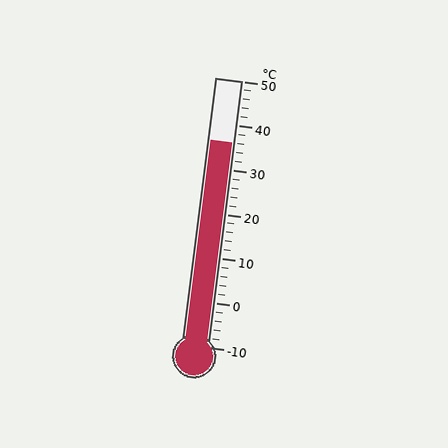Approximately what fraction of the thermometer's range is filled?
The thermometer is filled to approximately 75% of its range.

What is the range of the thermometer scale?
The thermometer scale ranges from -10°C to 50°C.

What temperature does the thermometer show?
The thermometer shows approximately 36°C.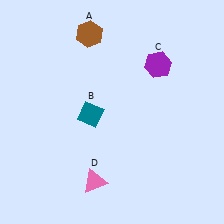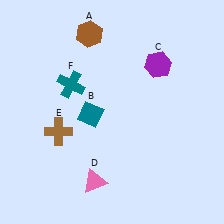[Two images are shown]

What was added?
A brown cross (E), a teal cross (F) were added in Image 2.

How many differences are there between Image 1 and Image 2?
There are 2 differences between the two images.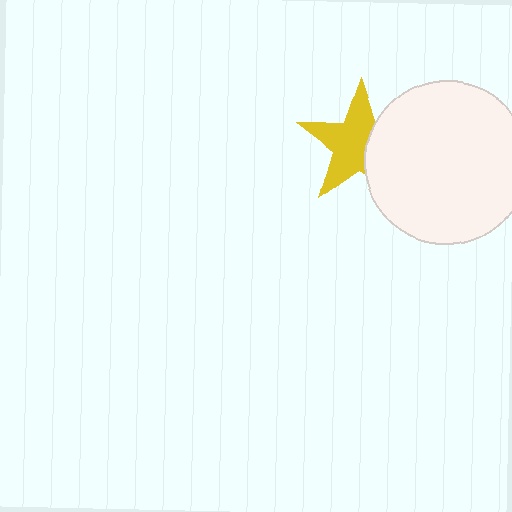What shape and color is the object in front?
The object in front is a white circle.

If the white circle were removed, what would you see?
You would see the complete yellow star.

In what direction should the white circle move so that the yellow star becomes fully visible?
The white circle should move right. That is the shortest direction to clear the overlap and leave the yellow star fully visible.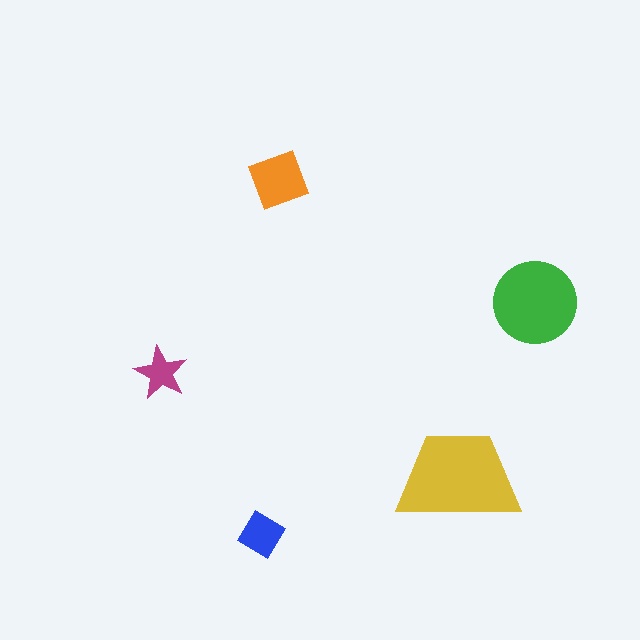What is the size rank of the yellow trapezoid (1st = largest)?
1st.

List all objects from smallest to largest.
The magenta star, the blue diamond, the orange diamond, the green circle, the yellow trapezoid.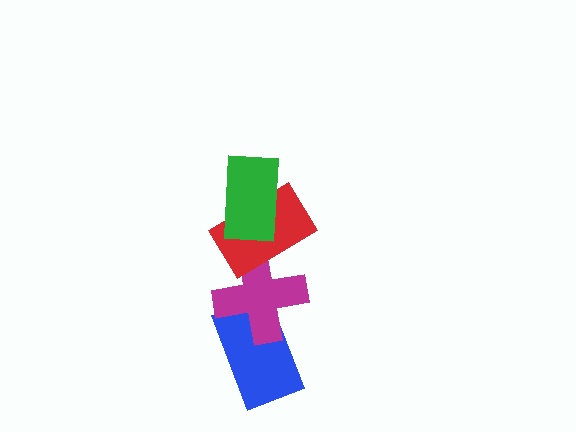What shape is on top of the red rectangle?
The green rectangle is on top of the red rectangle.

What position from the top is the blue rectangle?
The blue rectangle is 4th from the top.